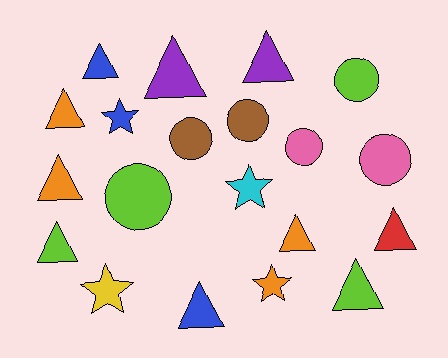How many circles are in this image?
There are 6 circles.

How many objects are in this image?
There are 20 objects.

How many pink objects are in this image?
There are 2 pink objects.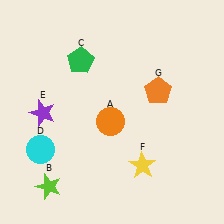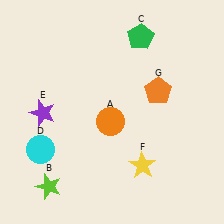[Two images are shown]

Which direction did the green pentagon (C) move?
The green pentagon (C) moved right.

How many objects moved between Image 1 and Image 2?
1 object moved between the two images.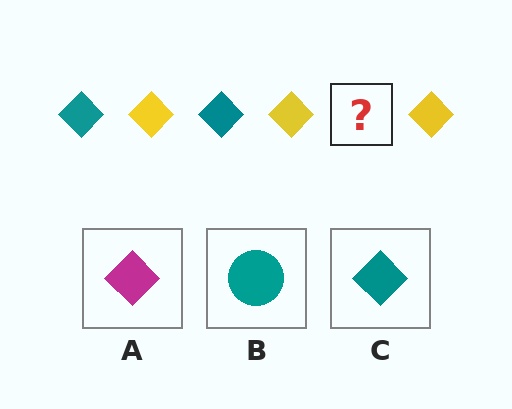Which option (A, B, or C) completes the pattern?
C.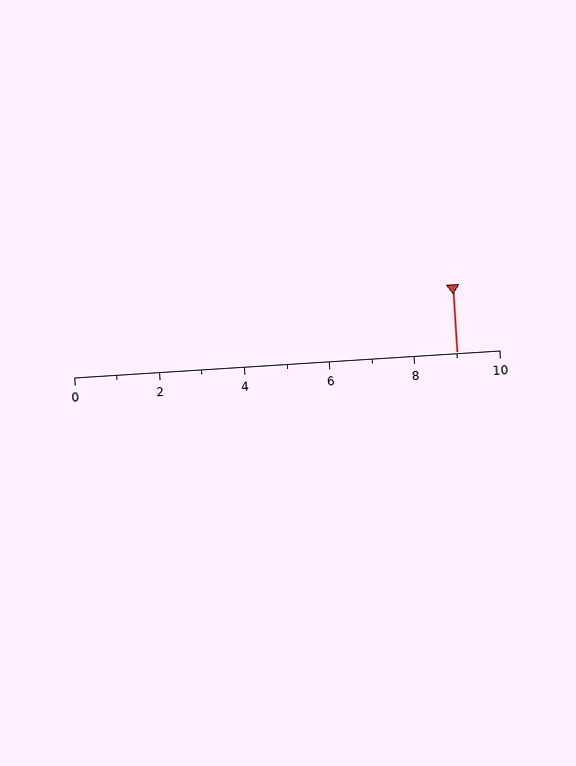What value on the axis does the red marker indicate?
The marker indicates approximately 9.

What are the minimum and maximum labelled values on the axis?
The axis runs from 0 to 10.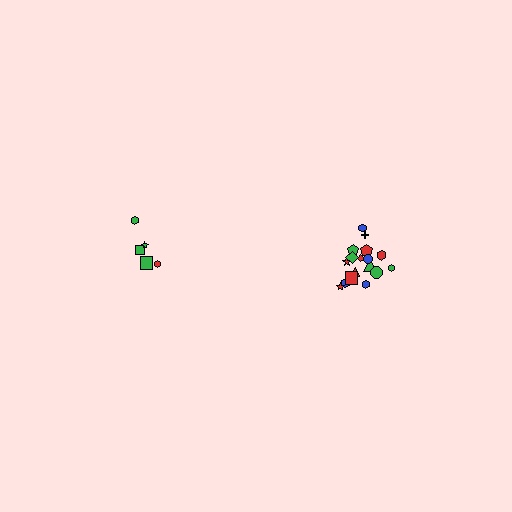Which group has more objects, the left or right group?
The right group.